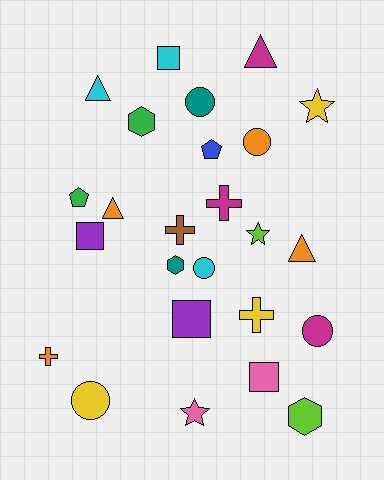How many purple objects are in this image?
There are 2 purple objects.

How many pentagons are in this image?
There are 2 pentagons.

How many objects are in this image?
There are 25 objects.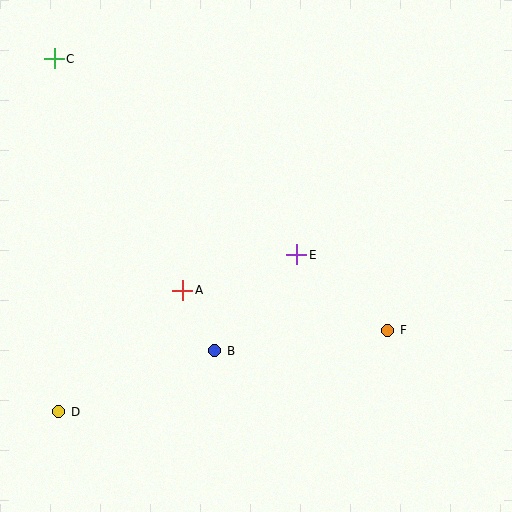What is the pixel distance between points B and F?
The distance between B and F is 174 pixels.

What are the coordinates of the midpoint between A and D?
The midpoint between A and D is at (121, 351).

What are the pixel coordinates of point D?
Point D is at (59, 412).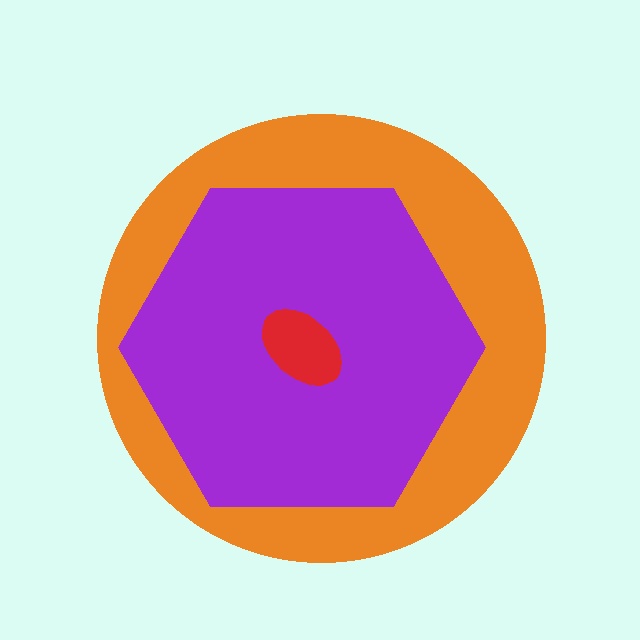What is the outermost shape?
The orange circle.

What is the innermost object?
The red ellipse.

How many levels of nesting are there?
3.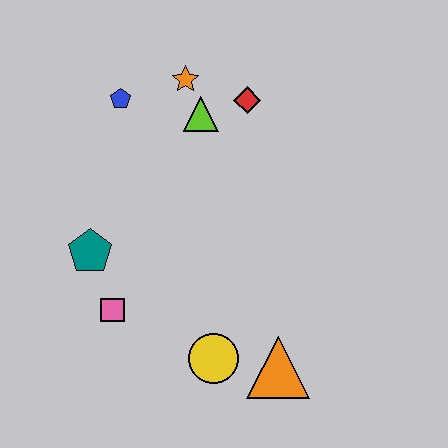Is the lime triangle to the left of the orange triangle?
Yes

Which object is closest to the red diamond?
The lime triangle is closest to the red diamond.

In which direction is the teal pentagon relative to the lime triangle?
The teal pentagon is below the lime triangle.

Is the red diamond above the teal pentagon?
Yes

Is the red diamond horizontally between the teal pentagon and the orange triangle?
Yes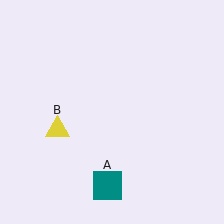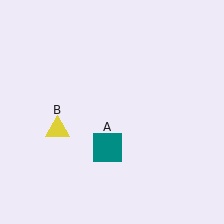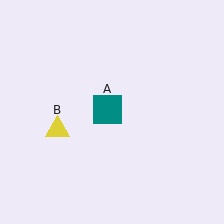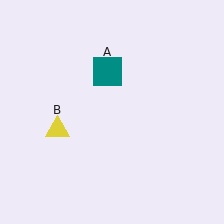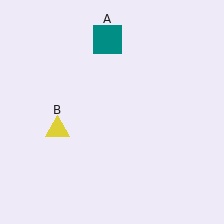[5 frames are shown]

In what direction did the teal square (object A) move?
The teal square (object A) moved up.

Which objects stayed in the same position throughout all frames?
Yellow triangle (object B) remained stationary.